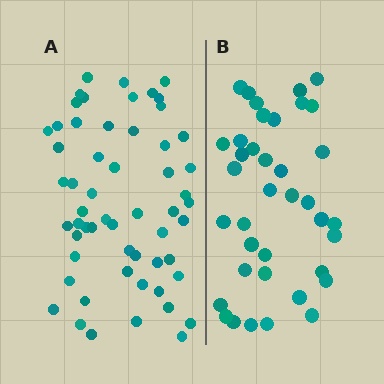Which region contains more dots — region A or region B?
Region A (the left region) has more dots.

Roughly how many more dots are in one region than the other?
Region A has approximately 20 more dots than region B.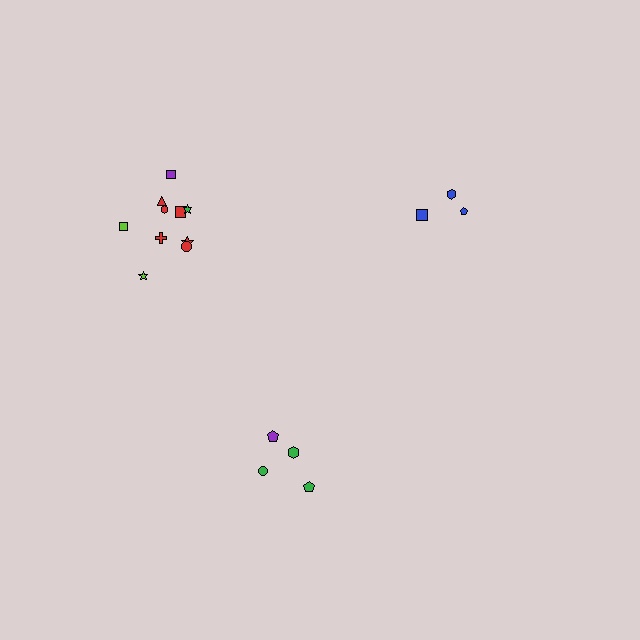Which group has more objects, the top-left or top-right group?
The top-left group.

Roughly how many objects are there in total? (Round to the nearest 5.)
Roughly 15 objects in total.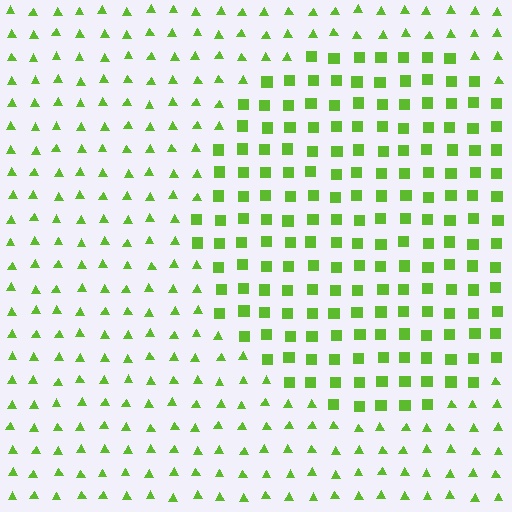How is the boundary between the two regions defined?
The boundary is defined by a change in element shape: squares inside vs. triangles outside. All elements share the same color and spacing.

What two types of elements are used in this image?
The image uses squares inside the circle region and triangles outside it.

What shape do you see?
I see a circle.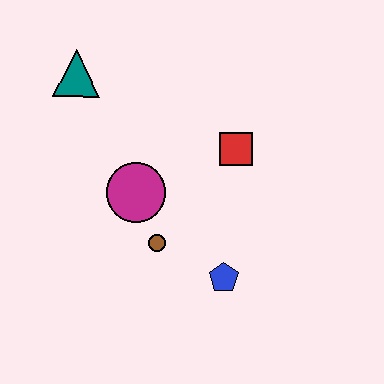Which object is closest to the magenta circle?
The brown circle is closest to the magenta circle.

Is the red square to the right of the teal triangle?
Yes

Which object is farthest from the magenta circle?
The teal triangle is farthest from the magenta circle.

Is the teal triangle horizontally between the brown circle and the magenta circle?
No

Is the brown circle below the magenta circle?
Yes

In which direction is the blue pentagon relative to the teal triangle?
The blue pentagon is below the teal triangle.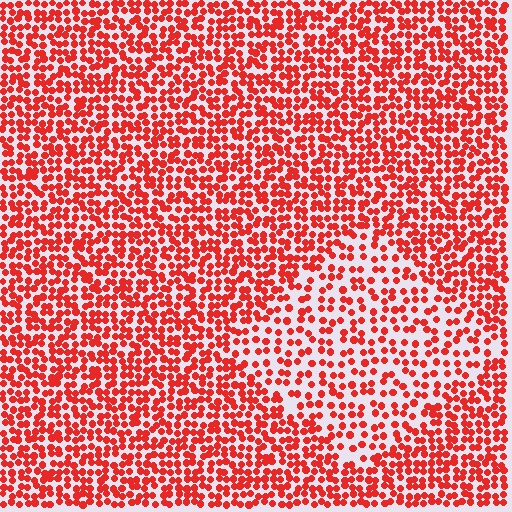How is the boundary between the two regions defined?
The boundary is defined by a change in element density (approximately 1.8x ratio). All elements are the same color, size, and shape.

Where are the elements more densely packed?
The elements are more densely packed outside the diamond boundary.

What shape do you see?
I see a diamond.